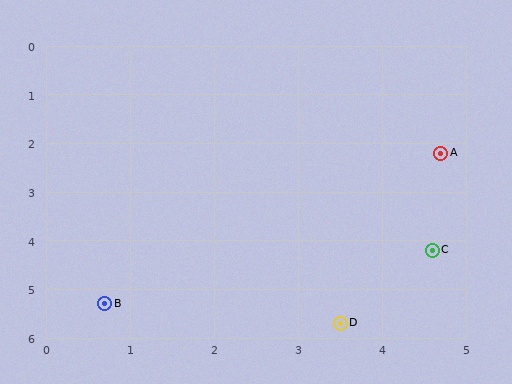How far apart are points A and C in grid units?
Points A and C are about 2.0 grid units apart.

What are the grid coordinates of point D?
Point D is at approximately (3.5, 5.7).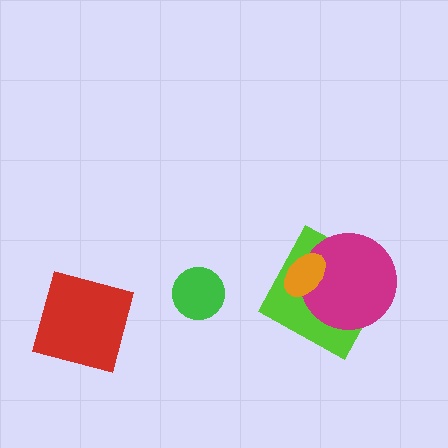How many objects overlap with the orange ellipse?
2 objects overlap with the orange ellipse.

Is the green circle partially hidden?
No, no other shape covers it.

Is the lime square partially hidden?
Yes, it is partially covered by another shape.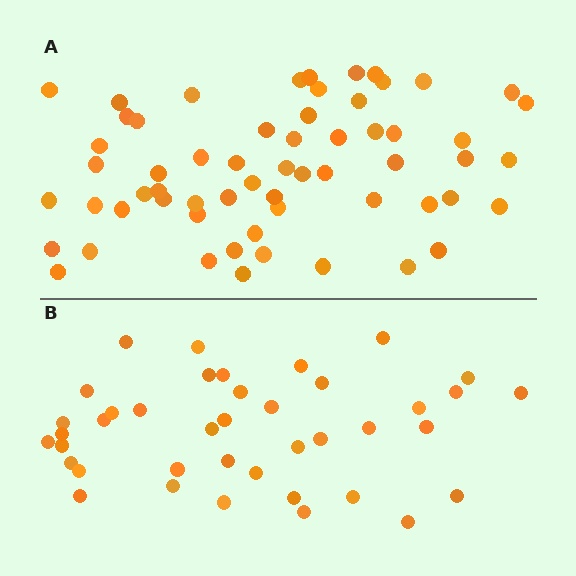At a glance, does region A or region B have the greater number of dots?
Region A (the top region) has more dots.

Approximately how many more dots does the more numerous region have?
Region A has approximately 20 more dots than region B.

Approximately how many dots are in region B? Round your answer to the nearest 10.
About 40 dots.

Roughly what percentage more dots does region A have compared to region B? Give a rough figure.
About 50% more.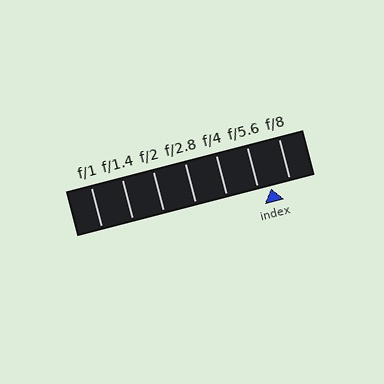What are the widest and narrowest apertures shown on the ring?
The widest aperture shown is f/1 and the narrowest is f/8.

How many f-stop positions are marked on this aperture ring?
There are 7 f-stop positions marked.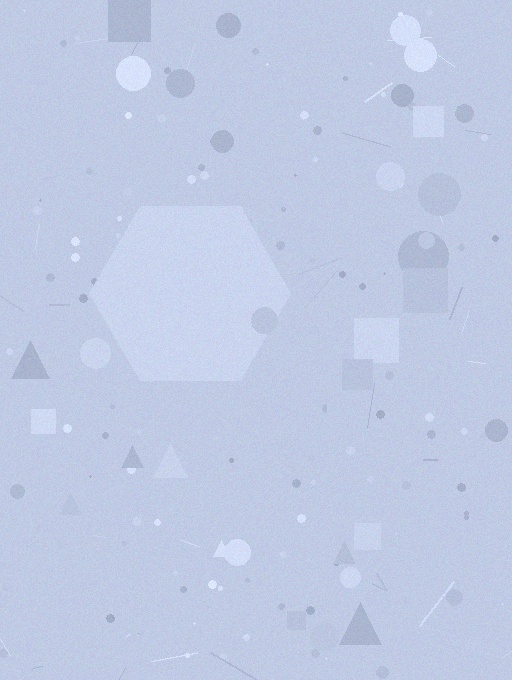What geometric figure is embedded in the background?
A hexagon is embedded in the background.